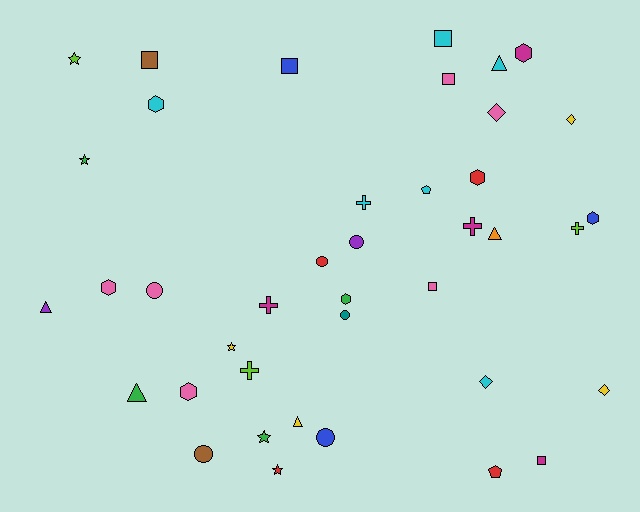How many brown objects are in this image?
There are 2 brown objects.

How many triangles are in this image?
There are 5 triangles.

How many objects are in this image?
There are 40 objects.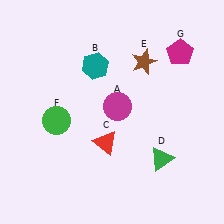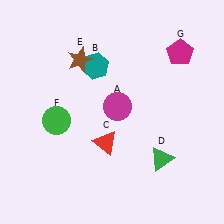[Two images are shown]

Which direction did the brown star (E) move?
The brown star (E) moved left.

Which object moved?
The brown star (E) moved left.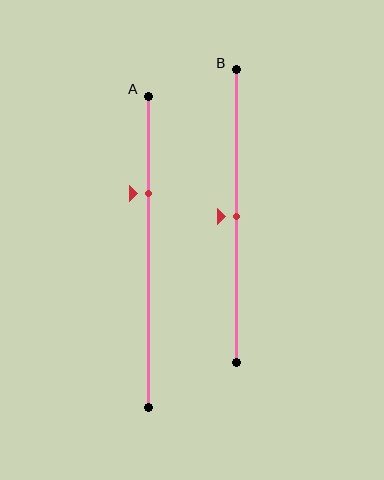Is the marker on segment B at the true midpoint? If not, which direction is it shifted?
Yes, the marker on segment B is at the true midpoint.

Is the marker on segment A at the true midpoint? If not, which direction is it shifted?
No, the marker on segment A is shifted upward by about 19% of the segment length.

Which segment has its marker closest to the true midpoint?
Segment B has its marker closest to the true midpoint.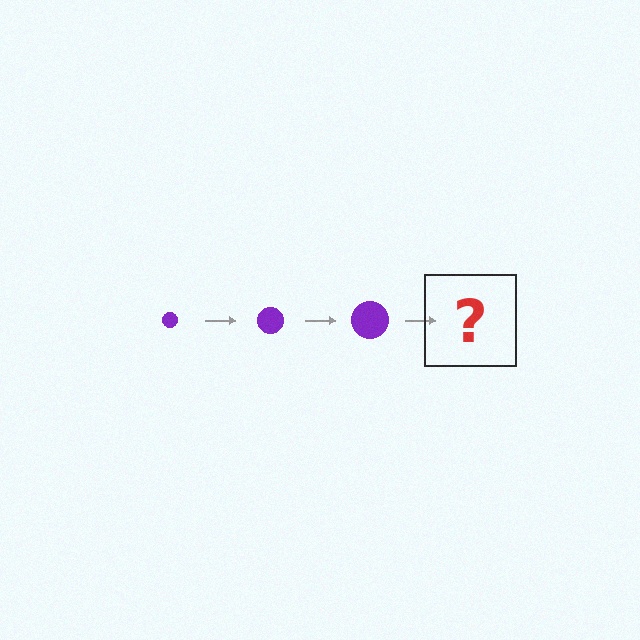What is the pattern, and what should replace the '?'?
The pattern is that the circle gets progressively larger each step. The '?' should be a purple circle, larger than the previous one.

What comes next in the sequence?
The next element should be a purple circle, larger than the previous one.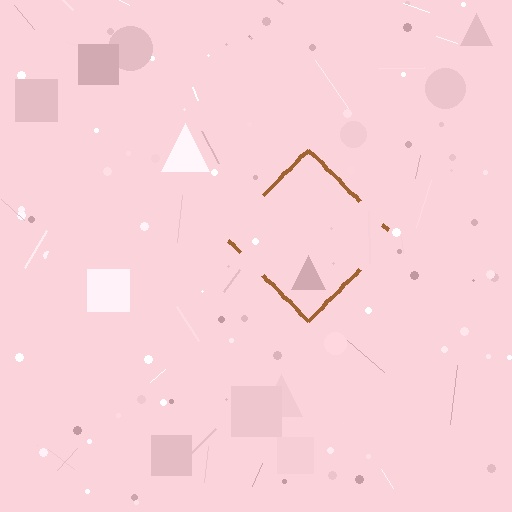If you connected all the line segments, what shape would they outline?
They would outline a diamond.